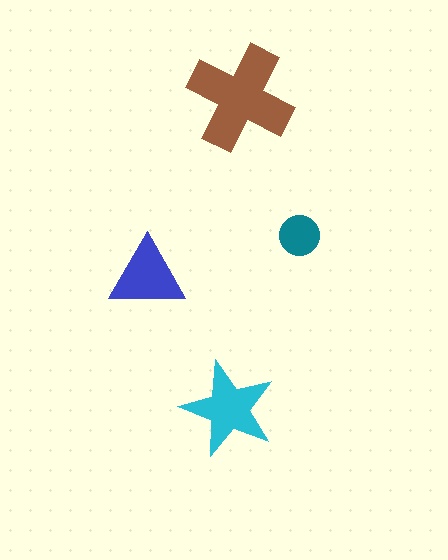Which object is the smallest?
The teal circle.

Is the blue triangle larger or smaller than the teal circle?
Larger.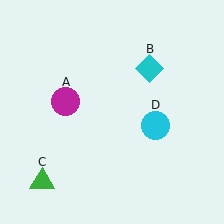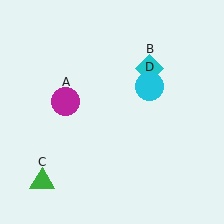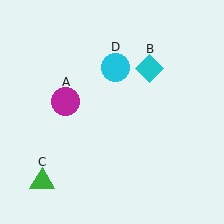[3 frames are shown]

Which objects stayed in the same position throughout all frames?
Magenta circle (object A) and cyan diamond (object B) and green triangle (object C) remained stationary.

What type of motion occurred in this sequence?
The cyan circle (object D) rotated counterclockwise around the center of the scene.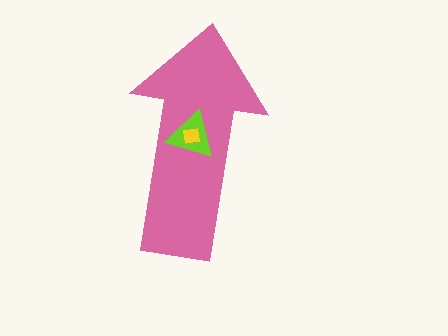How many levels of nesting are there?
3.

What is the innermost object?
The yellow square.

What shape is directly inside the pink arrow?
The lime triangle.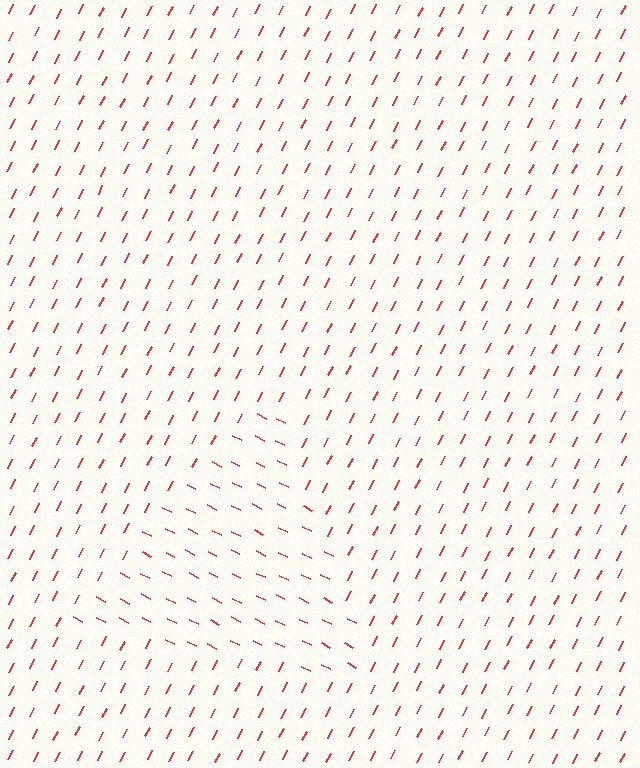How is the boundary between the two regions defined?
The boundary is defined purely by a change in line orientation (approximately 90 degrees difference). All lines are the same color and thickness.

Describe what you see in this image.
The image is filled with small red line segments. A triangle region in the image has lines oriented differently from the surrounding lines, creating a visible texture boundary.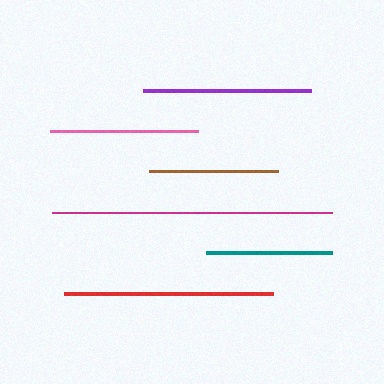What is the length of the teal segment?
The teal segment is approximately 125 pixels long.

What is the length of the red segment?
The red segment is approximately 209 pixels long.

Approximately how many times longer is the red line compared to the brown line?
The red line is approximately 1.6 times the length of the brown line.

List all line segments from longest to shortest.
From longest to shortest: magenta, red, purple, pink, brown, teal.